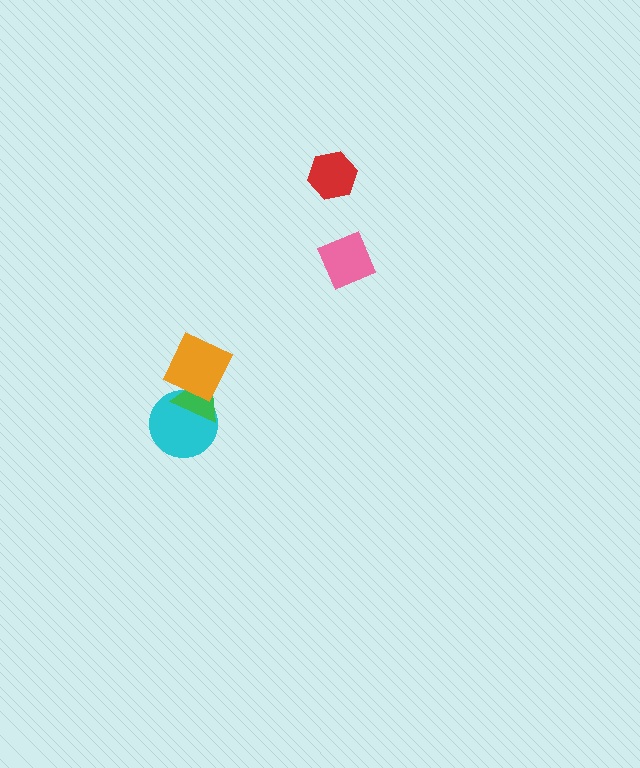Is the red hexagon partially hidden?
No, no other shape covers it.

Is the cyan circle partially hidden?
Yes, it is partially covered by another shape.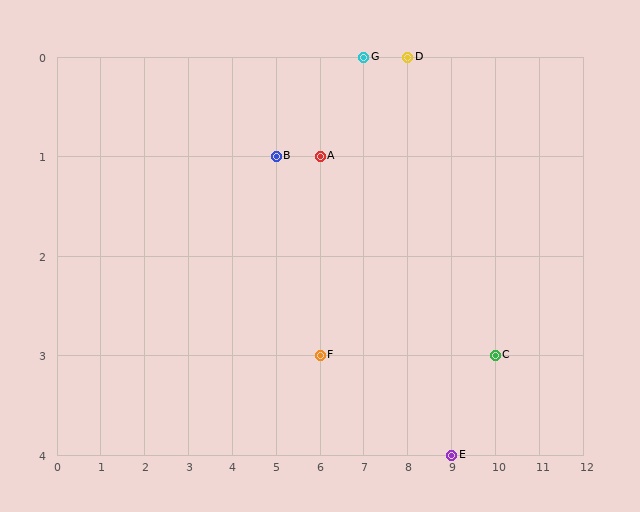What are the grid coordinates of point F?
Point F is at grid coordinates (6, 3).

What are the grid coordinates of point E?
Point E is at grid coordinates (9, 4).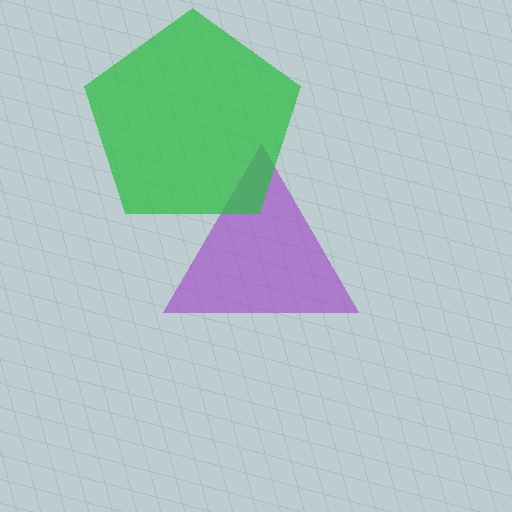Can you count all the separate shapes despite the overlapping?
Yes, there are 2 separate shapes.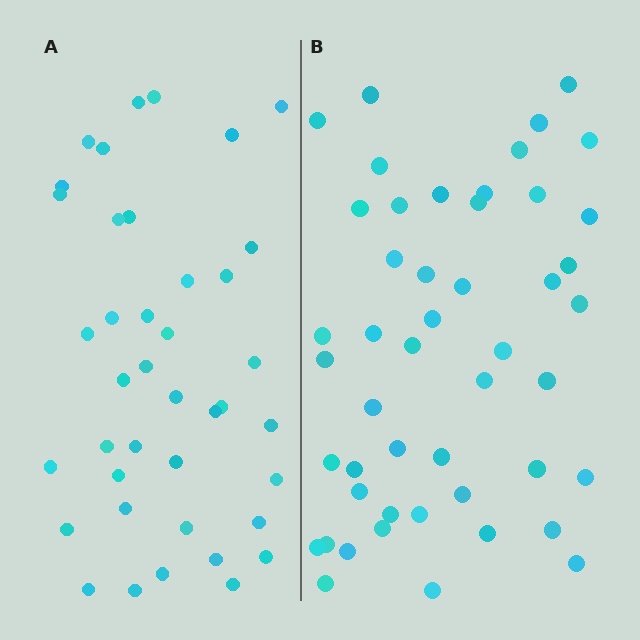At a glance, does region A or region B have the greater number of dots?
Region B (the right region) has more dots.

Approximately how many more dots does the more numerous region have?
Region B has roughly 8 or so more dots than region A.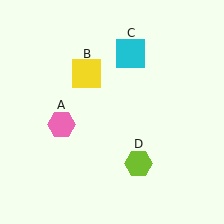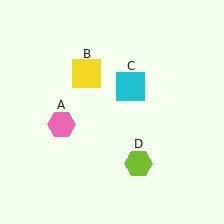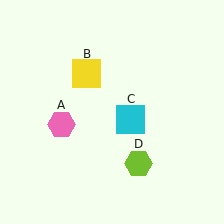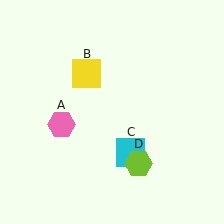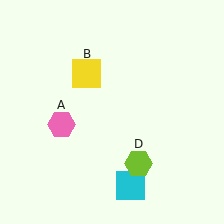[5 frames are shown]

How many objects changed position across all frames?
1 object changed position: cyan square (object C).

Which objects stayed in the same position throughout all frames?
Pink hexagon (object A) and yellow square (object B) and lime hexagon (object D) remained stationary.